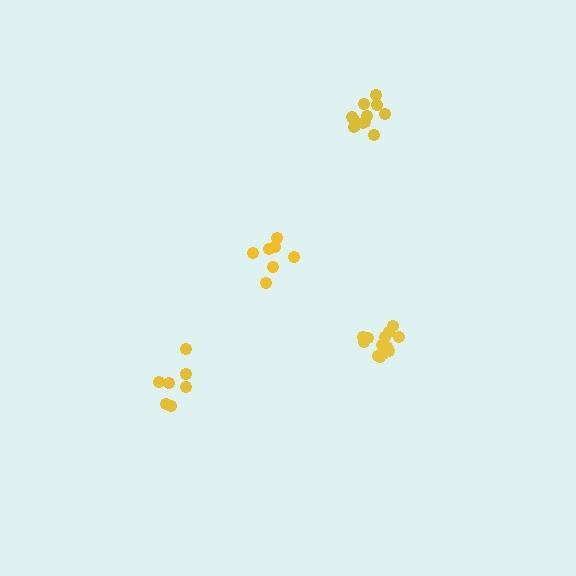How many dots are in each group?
Group 1: 13 dots, Group 2: 7 dots, Group 3: 12 dots, Group 4: 7 dots (39 total).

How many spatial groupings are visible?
There are 4 spatial groupings.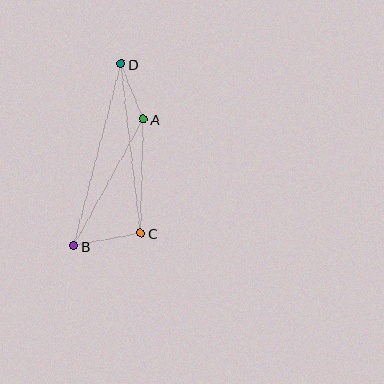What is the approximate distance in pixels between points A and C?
The distance between A and C is approximately 114 pixels.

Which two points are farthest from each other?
Points B and D are farthest from each other.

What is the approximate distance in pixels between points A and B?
The distance between A and B is approximately 144 pixels.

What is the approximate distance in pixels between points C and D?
The distance between C and D is approximately 170 pixels.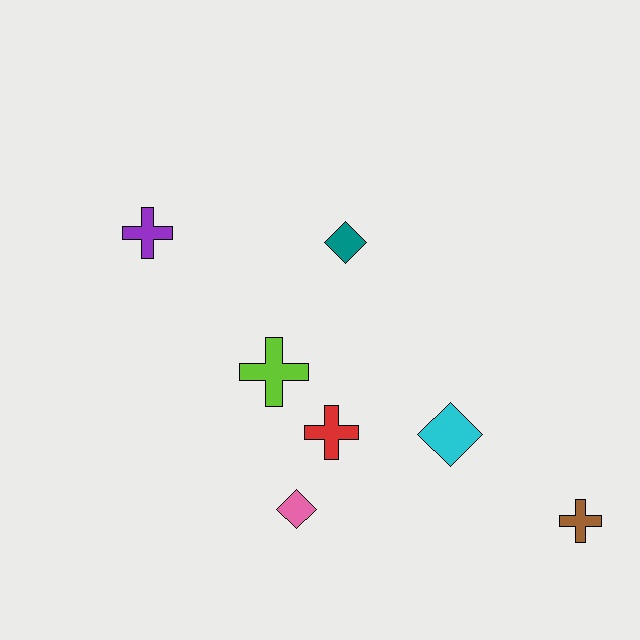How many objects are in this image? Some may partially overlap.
There are 7 objects.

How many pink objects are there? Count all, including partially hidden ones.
There is 1 pink object.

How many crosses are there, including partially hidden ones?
There are 4 crosses.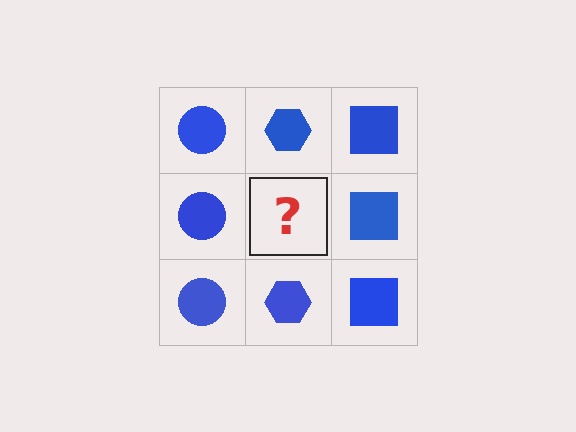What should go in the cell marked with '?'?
The missing cell should contain a blue hexagon.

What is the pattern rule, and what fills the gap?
The rule is that each column has a consistent shape. The gap should be filled with a blue hexagon.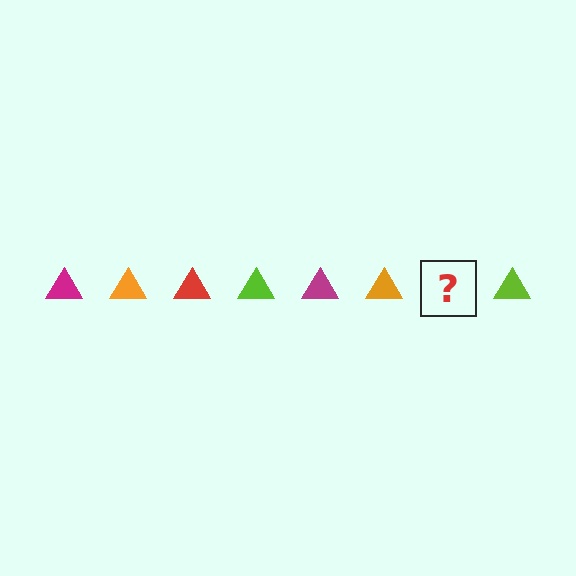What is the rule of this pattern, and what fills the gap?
The rule is that the pattern cycles through magenta, orange, red, lime triangles. The gap should be filled with a red triangle.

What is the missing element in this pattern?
The missing element is a red triangle.